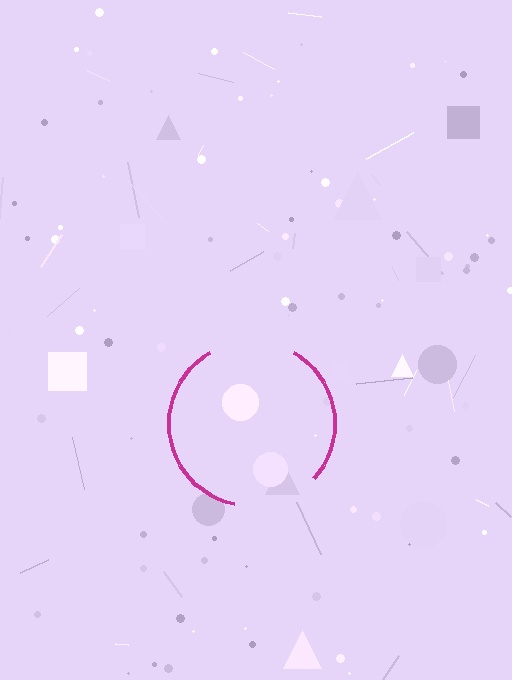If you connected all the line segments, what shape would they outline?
They would outline a circle.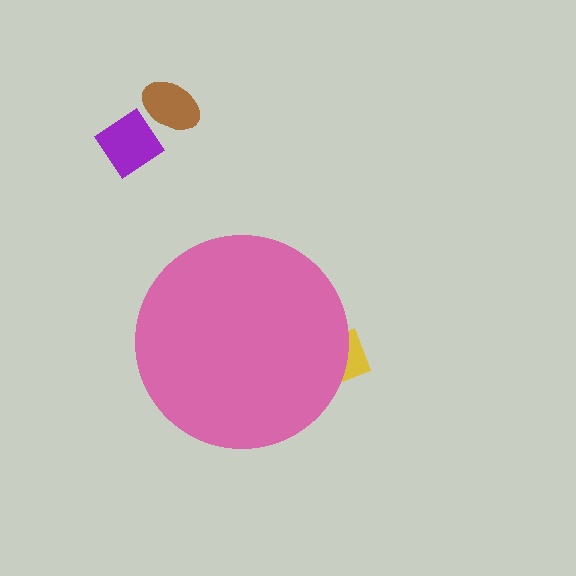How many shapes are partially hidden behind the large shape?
1 shape is partially hidden.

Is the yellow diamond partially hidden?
Yes, the yellow diamond is partially hidden behind the pink circle.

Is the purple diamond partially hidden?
No, the purple diamond is fully visible.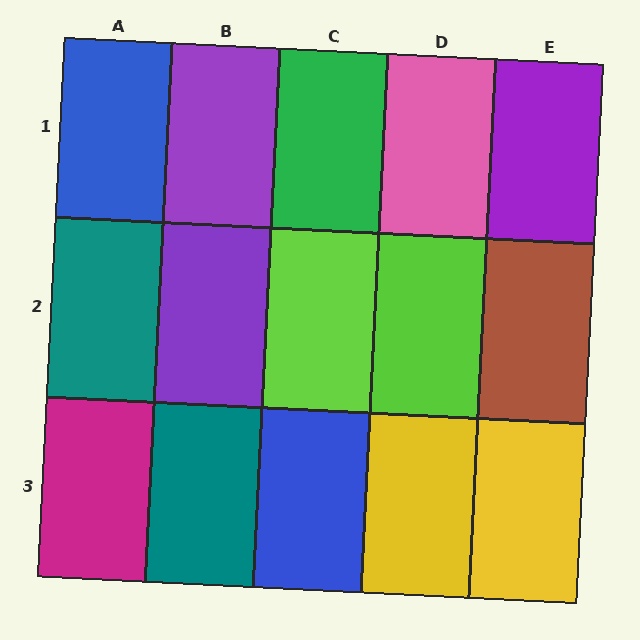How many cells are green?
1 cell is green.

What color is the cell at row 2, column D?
Lime.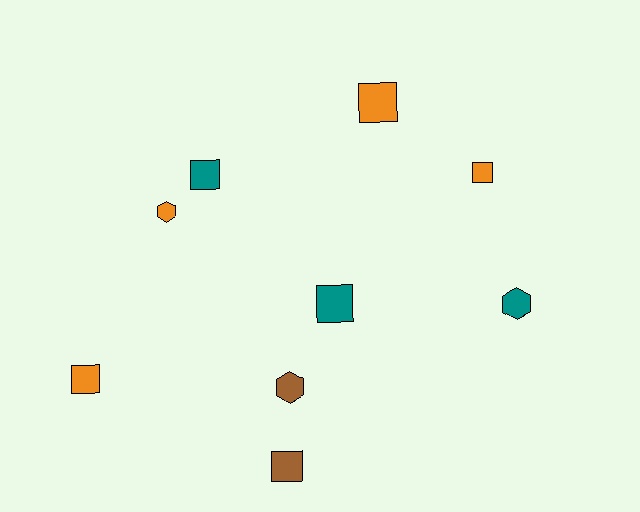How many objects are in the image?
There are 9 objects.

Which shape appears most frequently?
Square, with 6 objects.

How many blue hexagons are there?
There are no blue hexagons.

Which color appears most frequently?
Orange, with 4 objects.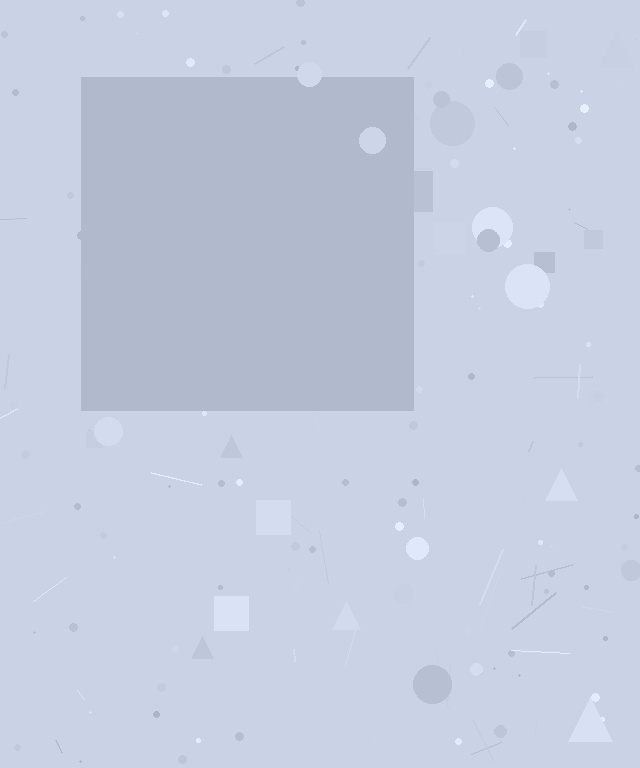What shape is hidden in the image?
A square is hidden in the image.